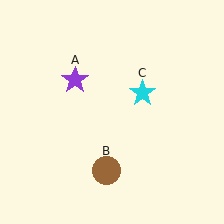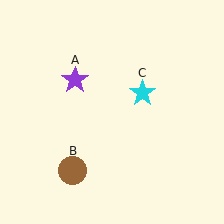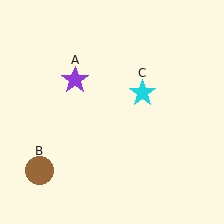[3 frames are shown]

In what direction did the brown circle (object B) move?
The brown circle (object B) moved left.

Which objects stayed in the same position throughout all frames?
Purple star (object A) and cyan star (object C) remained stationary.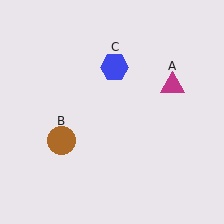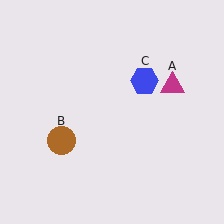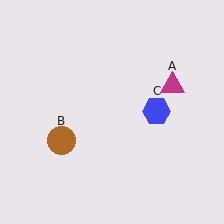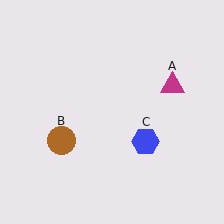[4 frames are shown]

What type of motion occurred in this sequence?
The blue hexagon (object C) rotated clockwise around the center of the scene.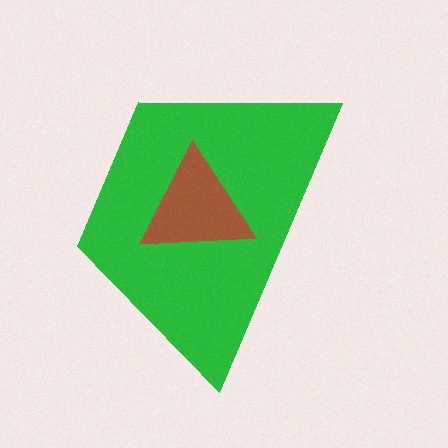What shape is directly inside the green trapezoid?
The brown triangle.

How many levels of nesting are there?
2.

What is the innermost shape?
The brown triangle.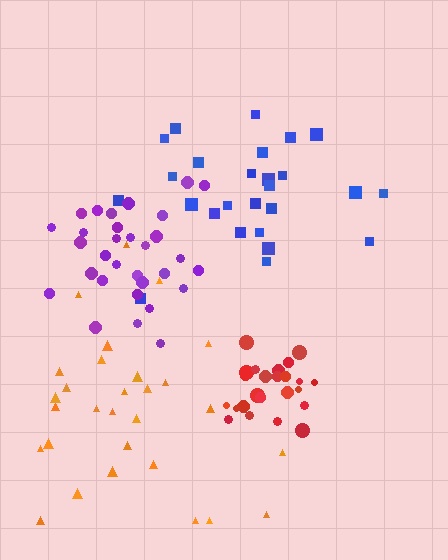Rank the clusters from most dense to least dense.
red, purple, blue, orange.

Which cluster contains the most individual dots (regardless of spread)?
Purple (31).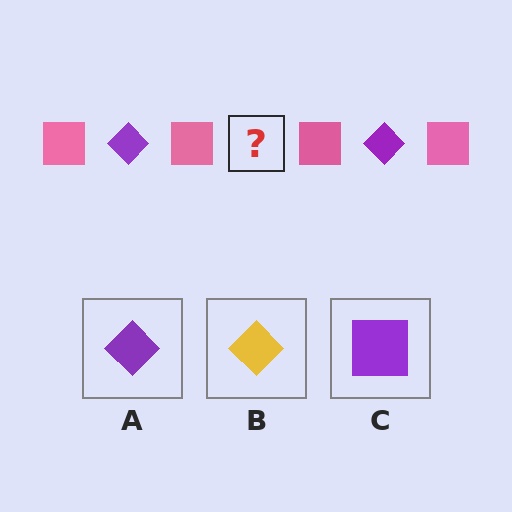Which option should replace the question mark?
Option A.